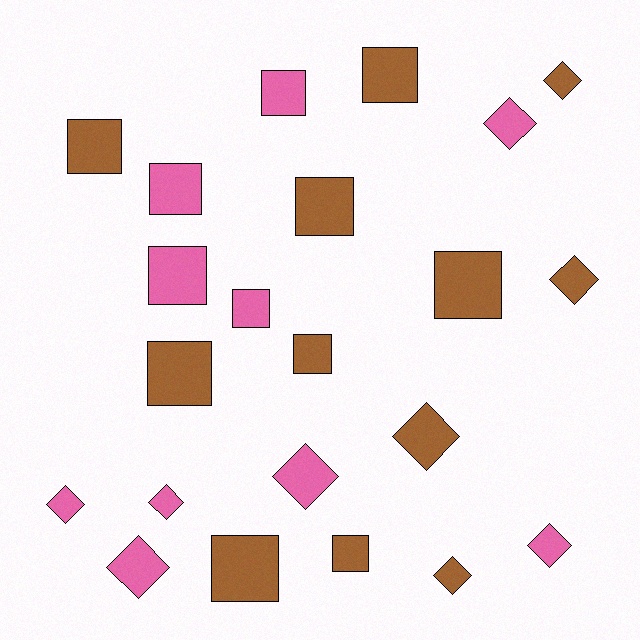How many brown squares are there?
There are 8 brown squares.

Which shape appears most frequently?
Square, with 12 objects.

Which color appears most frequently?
Brown, with 12 objects.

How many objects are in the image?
There are 22 objects.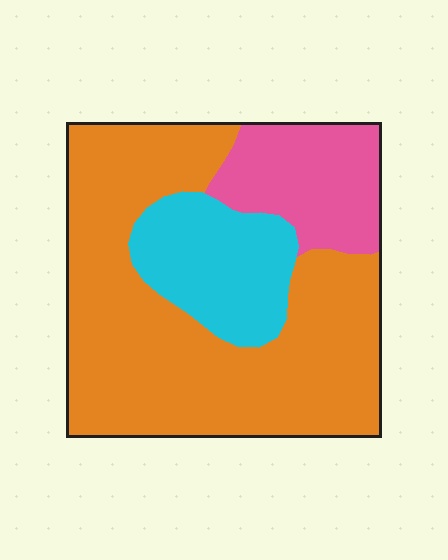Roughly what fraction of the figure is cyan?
Cyan takes up about one fifth (1/5) of the figure.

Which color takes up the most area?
Orange, at roughly 65%.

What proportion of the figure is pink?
Pink covers 18% of the figure.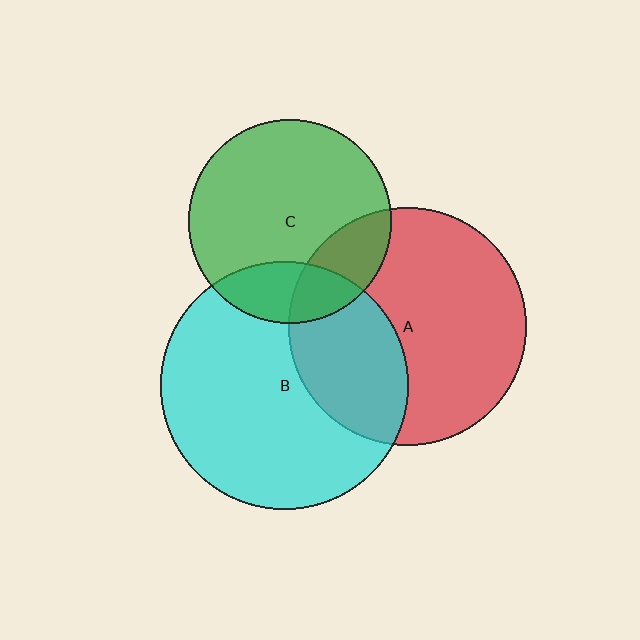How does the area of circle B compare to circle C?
Approximately 1.5 times.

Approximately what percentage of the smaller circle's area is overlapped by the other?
Approximately 35%.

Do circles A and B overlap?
Yes.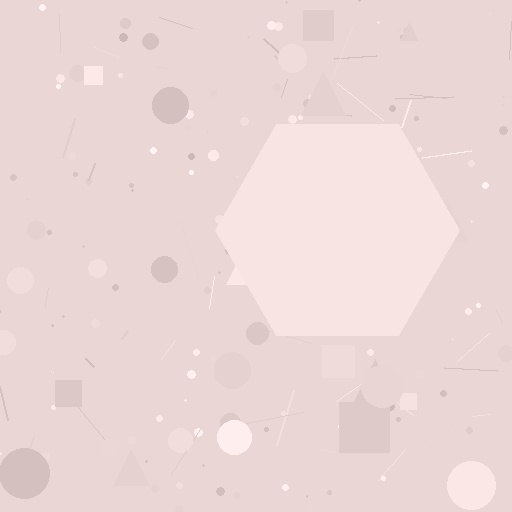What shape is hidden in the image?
A hexagon is hidden in the image.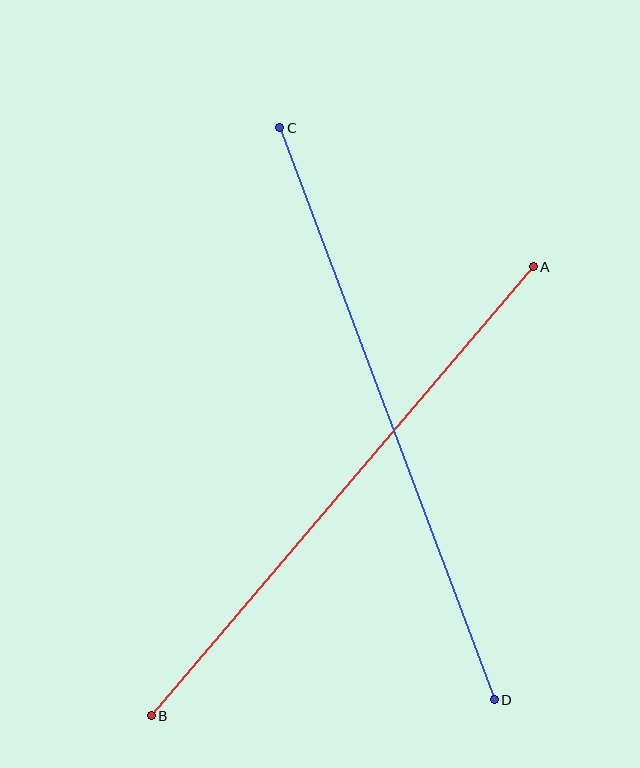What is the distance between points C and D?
The distance is approximately 611 pixels.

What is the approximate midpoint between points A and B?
The midpoint is at approximately (342, 491) pixels.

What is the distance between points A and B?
The distance is approximately 589 pixels.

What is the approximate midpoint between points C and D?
The midpoint is at approximately (387, 414) pixels.